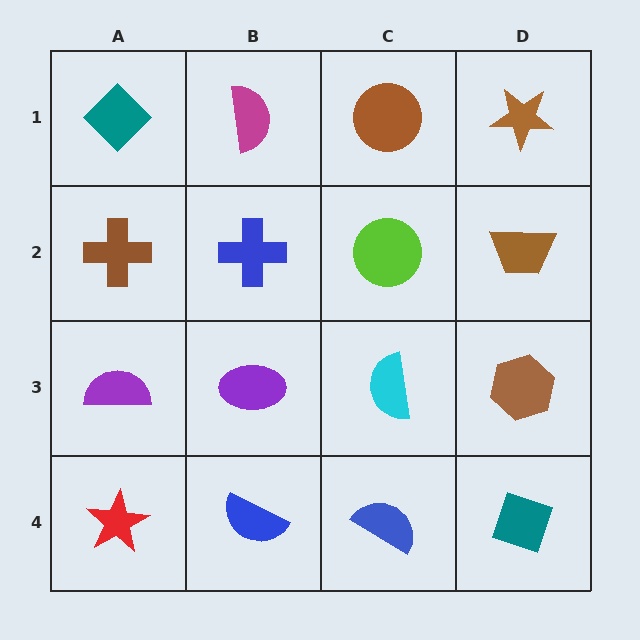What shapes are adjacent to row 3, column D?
A brown trapezoid (row 2, column D), a teal diamond (row 4, column D), a cyan semicircle (row 3, column C).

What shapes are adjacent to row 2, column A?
A teal diamond (row 1, column A), a purple semicircle (row 3, column A), a blue cross (row 2, column B).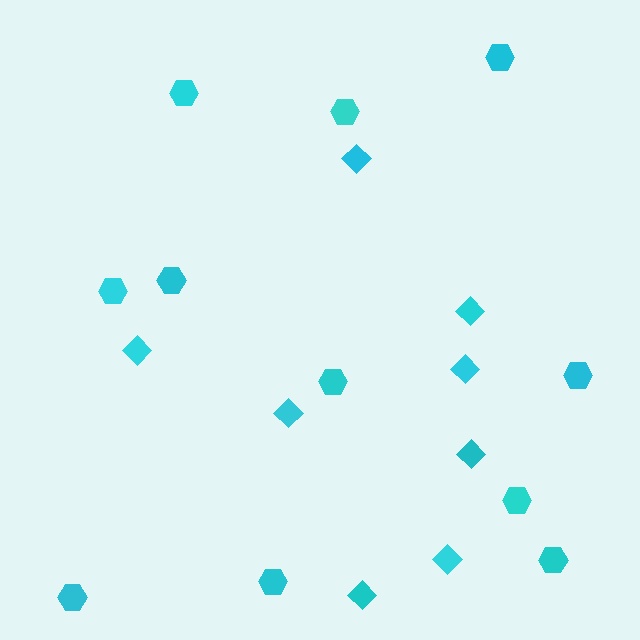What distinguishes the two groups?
There are 2 groups: one group of diamonds (8) and one group of hexagons (11).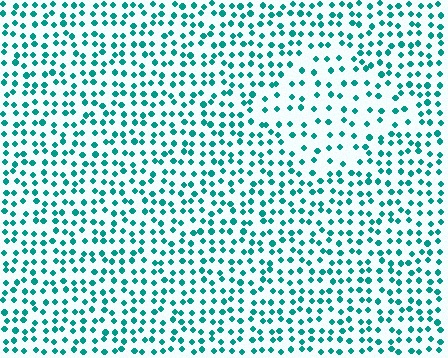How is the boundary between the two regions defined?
The boundary is defined by a change in element density (approximately 1.7x ratio). All elements are the same color, size, and shape.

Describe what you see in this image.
The image contains small teal elements arranged at two different densities. A diamond-shaped region is visible where the elements are less densely packed than the surrounding area.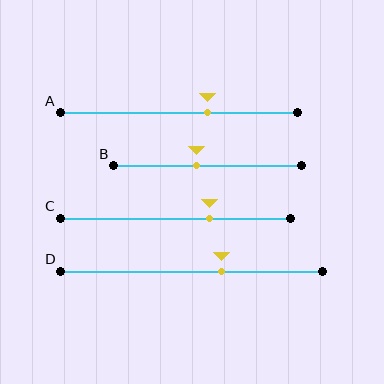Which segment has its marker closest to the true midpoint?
Segment B has its marker closest to the true midpoint.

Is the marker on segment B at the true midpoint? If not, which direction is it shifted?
No, the marker on segment B is shifted to the left by about 6% of the segment length.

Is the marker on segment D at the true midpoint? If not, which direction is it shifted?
No, the marker on segment D is shifted to the right by about 12% of the segment length.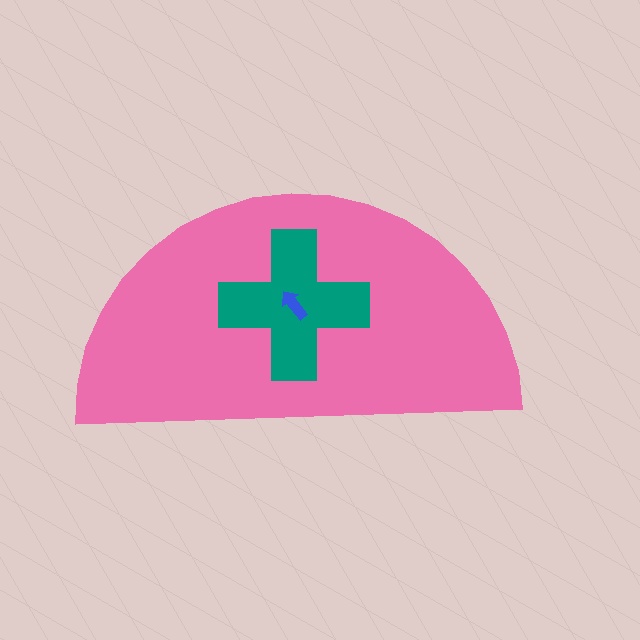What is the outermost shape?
The pink semicircle.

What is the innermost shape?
The blue arrow.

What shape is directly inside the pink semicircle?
The teal cross.